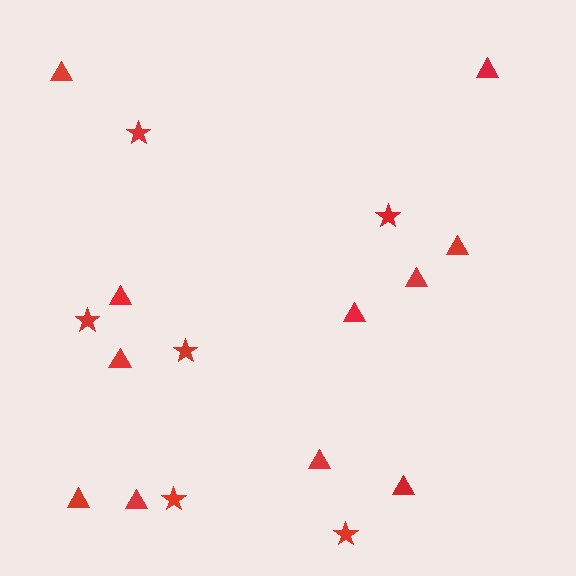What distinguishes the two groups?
There are 2 groups: one group of triangles (11) and one group of stars (6).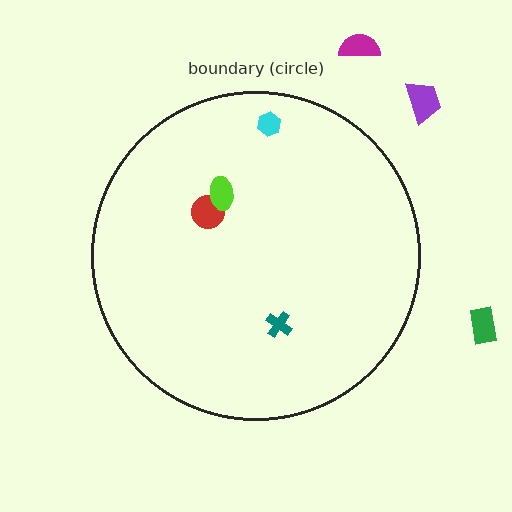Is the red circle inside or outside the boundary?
Inside.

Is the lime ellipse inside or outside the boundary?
Inside.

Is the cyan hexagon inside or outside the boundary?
Inside.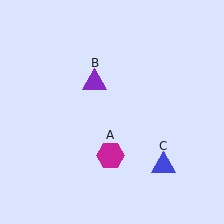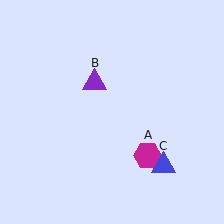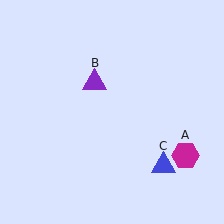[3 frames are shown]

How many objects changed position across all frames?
1 object changed position: magenta hexagon (object A).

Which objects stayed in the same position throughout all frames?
Purple triangle (object B) and blue triangle (object C) remained stationary.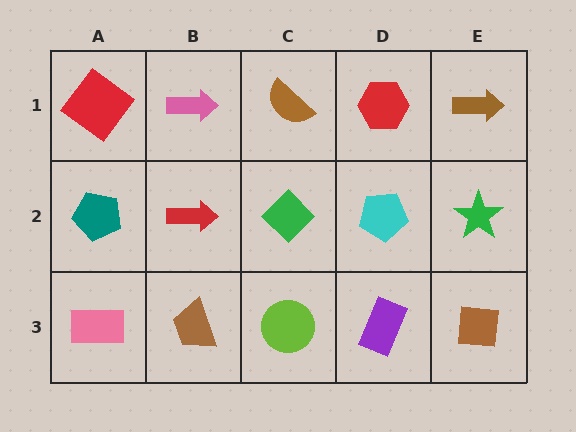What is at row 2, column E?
A green star.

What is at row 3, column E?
A brown square.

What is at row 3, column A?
A pink rectangle.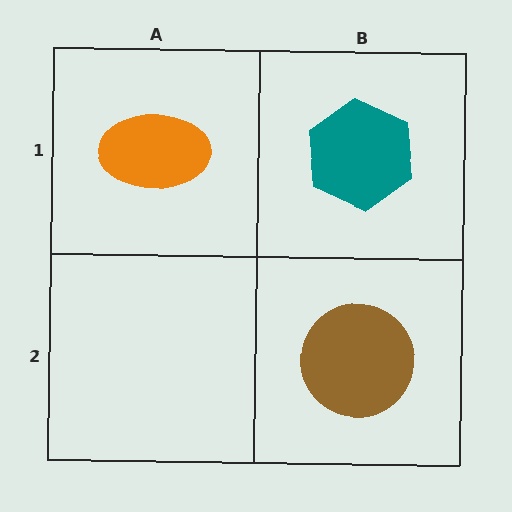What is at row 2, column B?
A brown circle.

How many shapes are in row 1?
2 shapes.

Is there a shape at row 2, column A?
No, that cell is empty.